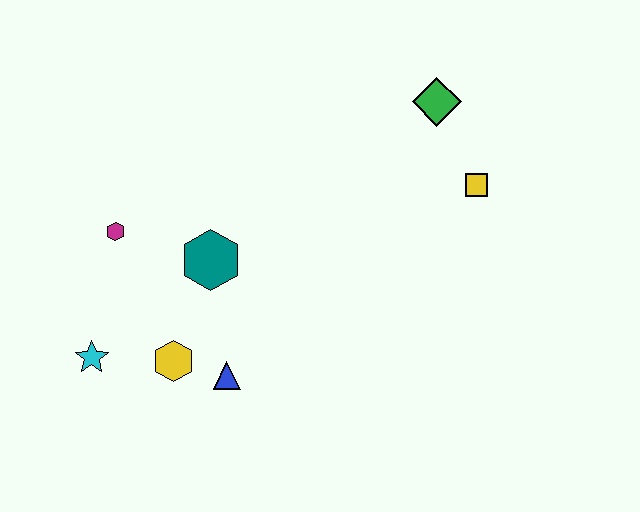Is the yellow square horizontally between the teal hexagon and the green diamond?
No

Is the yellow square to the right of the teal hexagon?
Yes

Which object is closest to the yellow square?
The green diamond is closest to the yellow square.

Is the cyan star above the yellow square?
No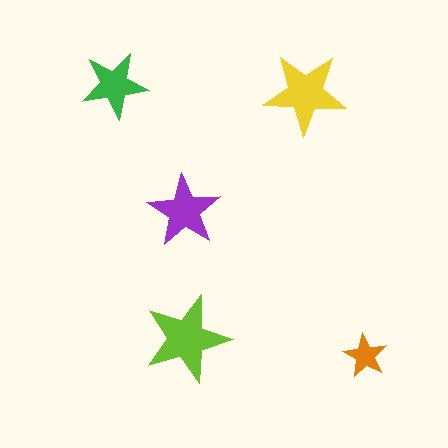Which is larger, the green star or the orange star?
The green one.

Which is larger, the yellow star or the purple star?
The yellow one.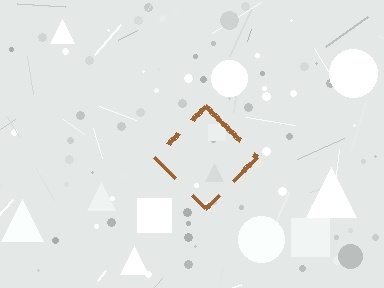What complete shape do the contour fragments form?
The contour fragments form a diamond.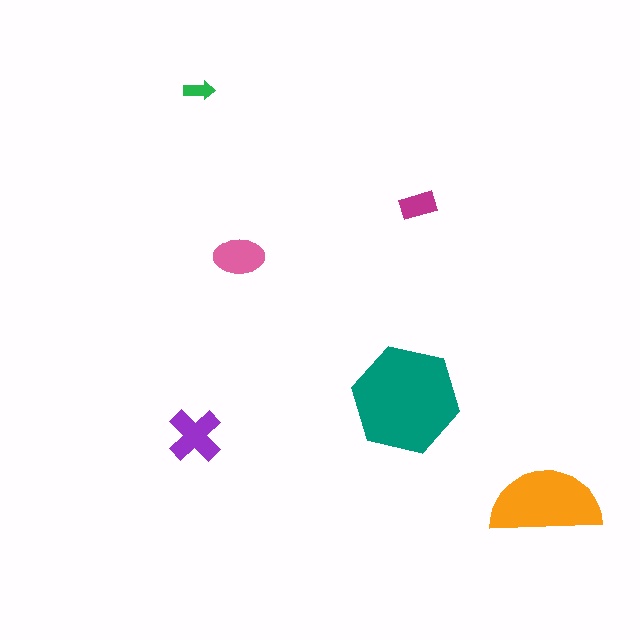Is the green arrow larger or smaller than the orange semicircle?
Smaller.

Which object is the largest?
The teal hexagon.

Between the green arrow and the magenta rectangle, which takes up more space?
The magenta rectangle.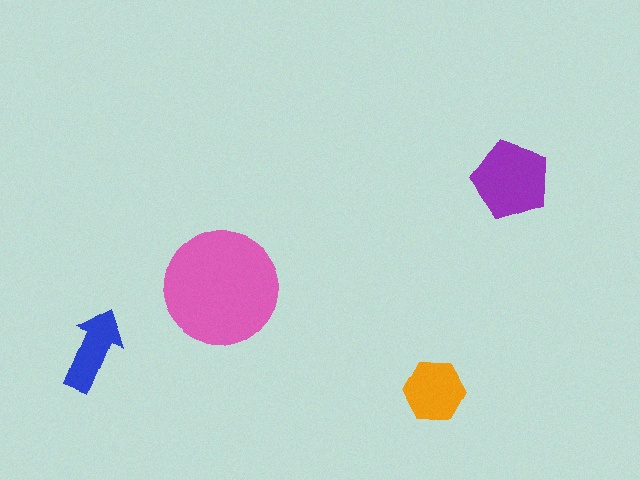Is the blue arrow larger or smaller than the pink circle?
Smaller.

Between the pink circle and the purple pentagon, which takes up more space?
The pink circle.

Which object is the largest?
The pink circle.